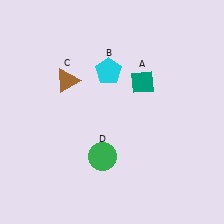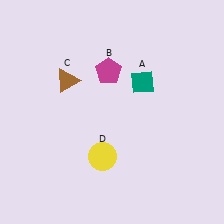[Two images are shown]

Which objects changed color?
B changed from cyan to magenta. D changed from green to yellow.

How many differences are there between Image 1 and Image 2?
There are 2 differences between the two images.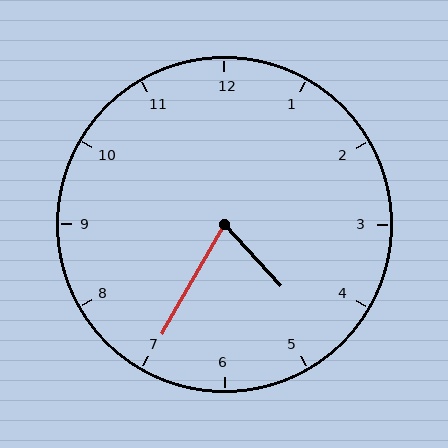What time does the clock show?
4:35.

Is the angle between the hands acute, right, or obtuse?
It is acute.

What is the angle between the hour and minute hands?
Approximately 72 degrees.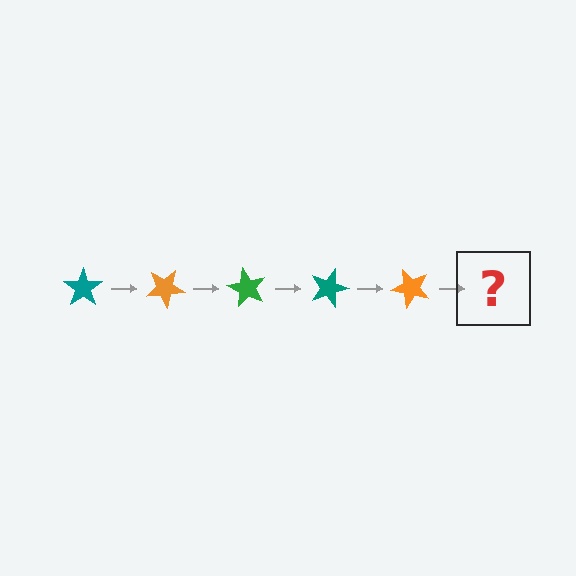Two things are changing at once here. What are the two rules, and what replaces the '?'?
The two rules are that it rotates 30 degrees each step and the color cycles through teal, orange, and green. The '?' should be a green star, rotated 150 degrees from the start.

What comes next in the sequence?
The next element should be a green star, rotated 150 degrees from the start.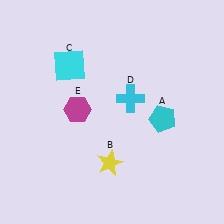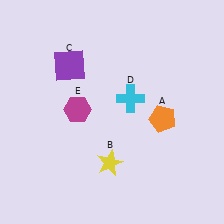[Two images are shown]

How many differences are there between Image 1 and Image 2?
There are 2 differences between the two images.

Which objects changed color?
A changed from cyan to orange. C changed from cyan to purple.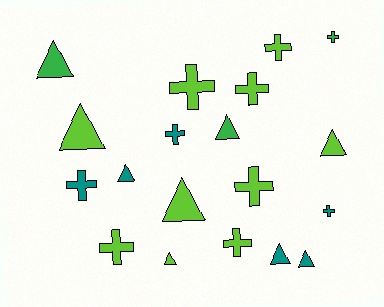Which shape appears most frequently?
Cross, with 10 objects.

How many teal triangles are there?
There are 3 teal triangles.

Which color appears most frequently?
Lime, with 10 objects.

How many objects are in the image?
There are 19 objects.